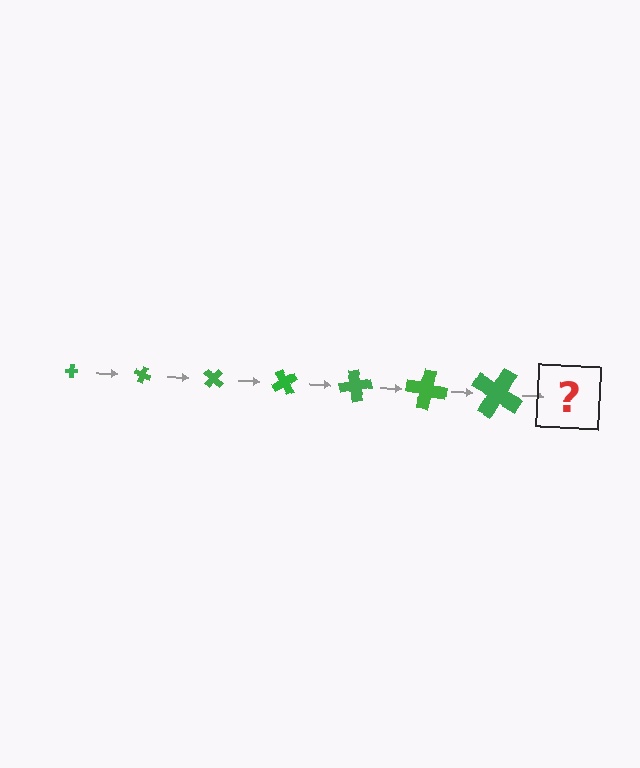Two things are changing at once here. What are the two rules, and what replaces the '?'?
The two rules are that the cross grows larger each step and it rotates 20 degrees each step. The '?' should be a cross, larger than the previous one and rotated 140 degrees from the start.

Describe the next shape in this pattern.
It should be a cross, larger than the previous one and rotated 140 degrees from the start.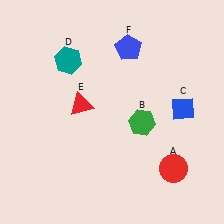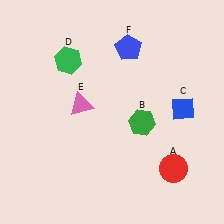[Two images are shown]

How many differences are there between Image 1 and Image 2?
There are 2 differences between the two images.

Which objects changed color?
D changed from teal to green. E changed from red to pink.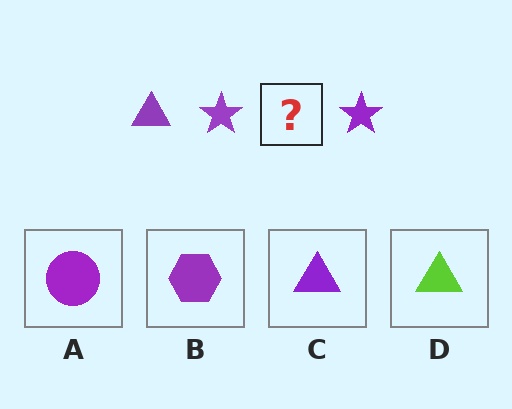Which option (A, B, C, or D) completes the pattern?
C.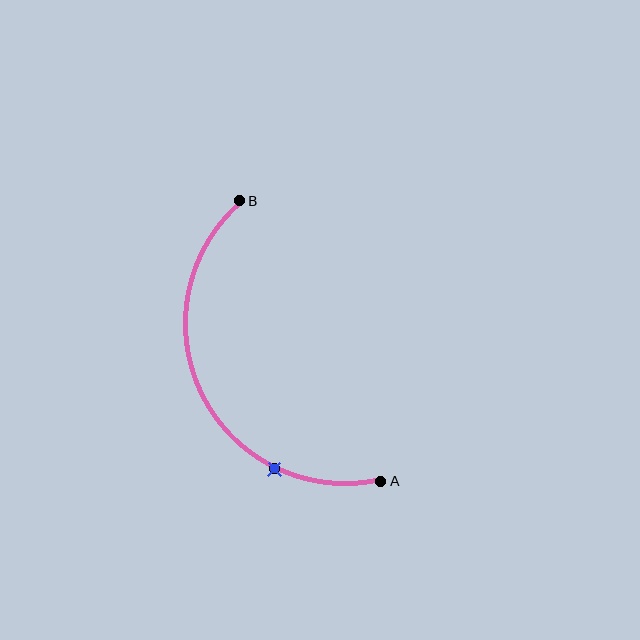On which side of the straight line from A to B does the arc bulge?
The arc bulges to the left of the straight line connecting A and B.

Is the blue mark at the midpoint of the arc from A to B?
No. The blue mark lies on the arc but is closer to endpoint A. The arc midpoint would be at the point on the curve equidistant along the arc from both A and B.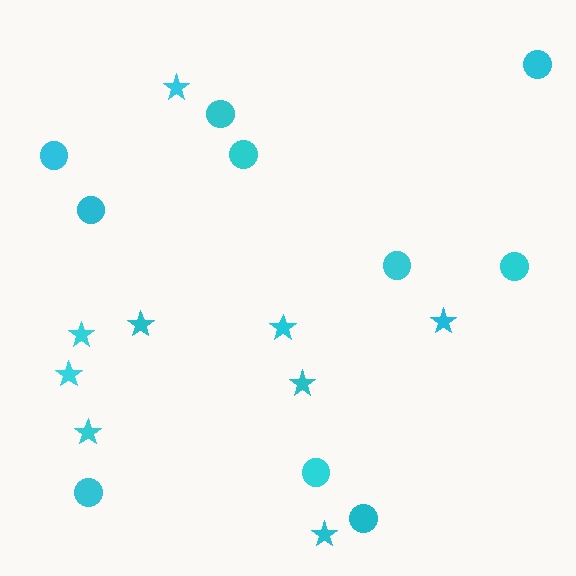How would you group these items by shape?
There are 2 groups: one group of circles (10) and one group of stars (9).